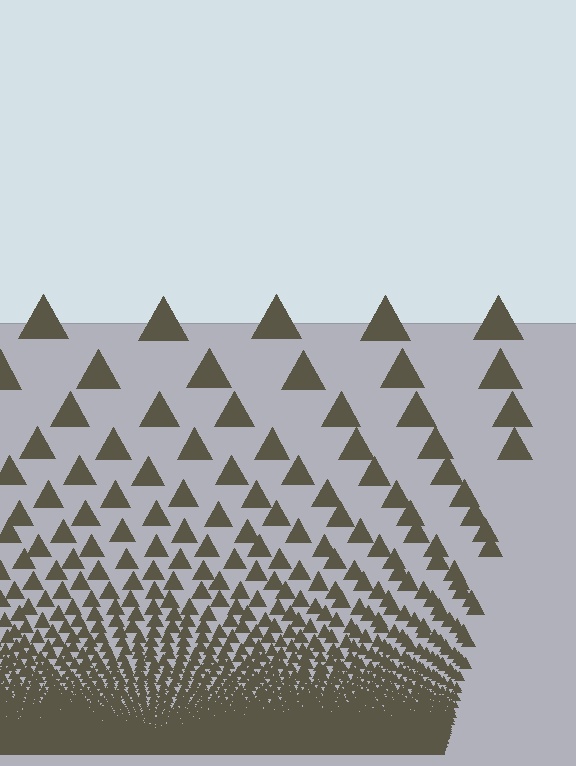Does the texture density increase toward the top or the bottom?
Density increases toward the bottom.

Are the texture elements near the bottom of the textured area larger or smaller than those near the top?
Smaller. The gradient is inverted — elements near the bottom are smaller and denser.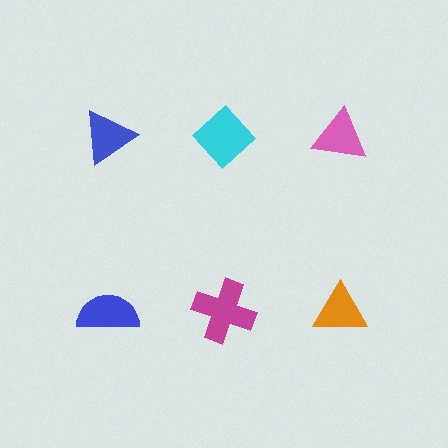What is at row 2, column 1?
A blue semicircle.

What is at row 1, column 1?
A blue triangle.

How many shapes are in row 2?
3 shapes.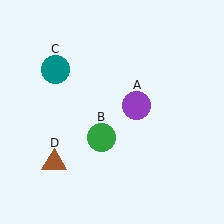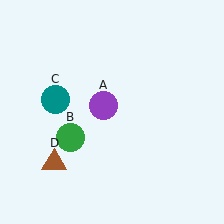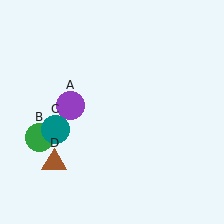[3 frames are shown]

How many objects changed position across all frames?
3 objects changed position: purple circle (object A), green circle (object B), teal circle (object C).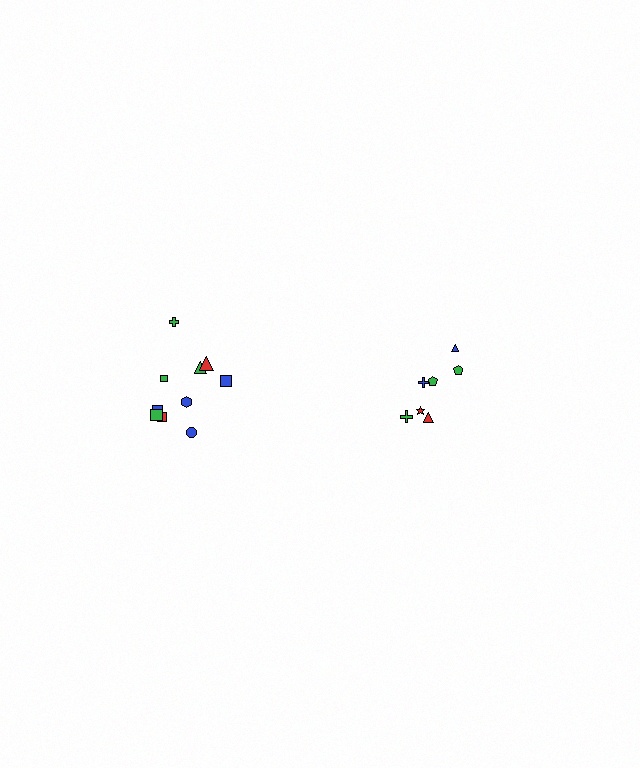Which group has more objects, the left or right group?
The left group.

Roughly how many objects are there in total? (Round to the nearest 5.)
Roughly 15 objects in total.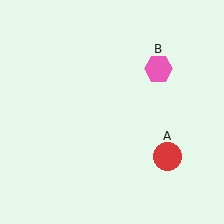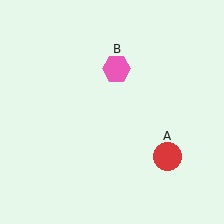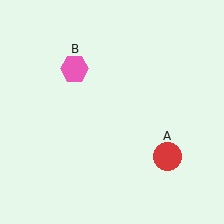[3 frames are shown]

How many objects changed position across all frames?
1 object changed position: pink hexagon (object B).